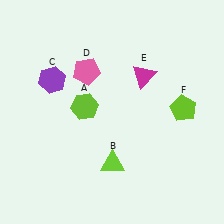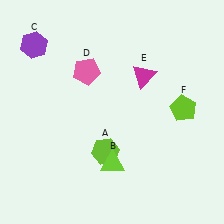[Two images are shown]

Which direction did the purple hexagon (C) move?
The purple hexagon (C) moved up.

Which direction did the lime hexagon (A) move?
The lime hexagon (A) moved down.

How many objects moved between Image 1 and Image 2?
2 objects moved between the two images.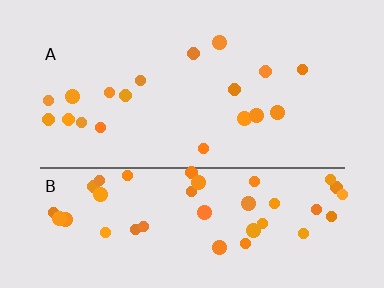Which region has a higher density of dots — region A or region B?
B (the bottom).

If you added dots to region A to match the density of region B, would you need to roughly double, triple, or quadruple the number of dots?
Approximately double.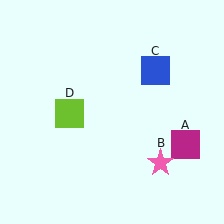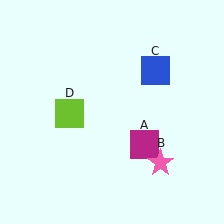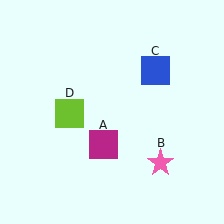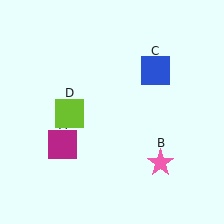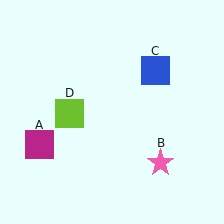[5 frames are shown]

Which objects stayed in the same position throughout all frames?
Pink star (object B) and blue square (object C) and lime square (object D) remained stationary.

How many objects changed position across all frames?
1 object changed position: magenta square (object A).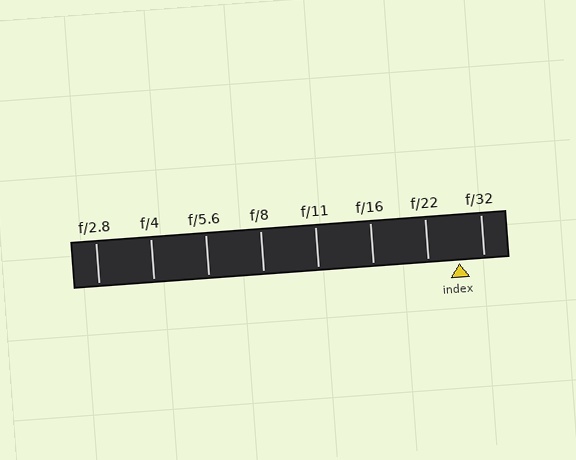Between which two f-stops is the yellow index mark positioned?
The index mark is between f/22 and f/32.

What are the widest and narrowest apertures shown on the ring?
The widest aperture shown is f/2.8 and the narrowest is f/32.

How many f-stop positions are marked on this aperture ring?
There are 8 f-stop positions marked.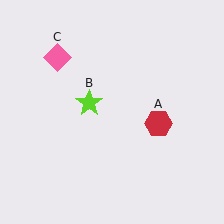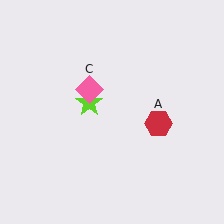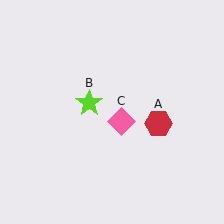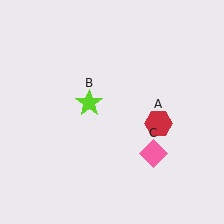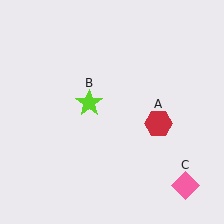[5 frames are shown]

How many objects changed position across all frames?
1 object changed position: pink diamond (object C).